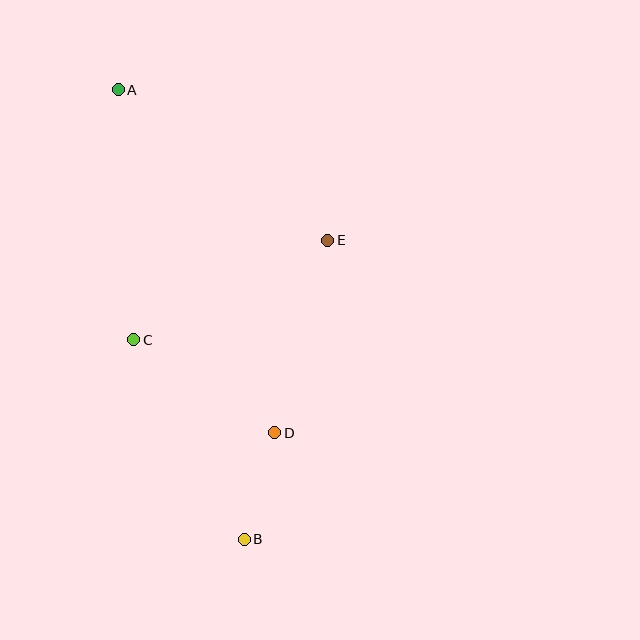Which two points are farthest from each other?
Points A and B are farthest from each other.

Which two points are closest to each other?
Points B and D are closest to each other.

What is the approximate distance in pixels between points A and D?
The distance between A and D is approximately 377 pixels.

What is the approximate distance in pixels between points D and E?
The distance between D and E is approximately 200 pixels.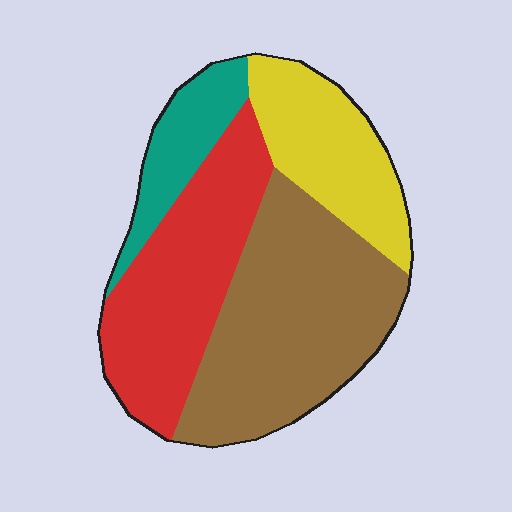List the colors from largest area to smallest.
From largest to smallest: brown, red, yellow, teal.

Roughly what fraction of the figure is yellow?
Yellow covers around 20% of the figure.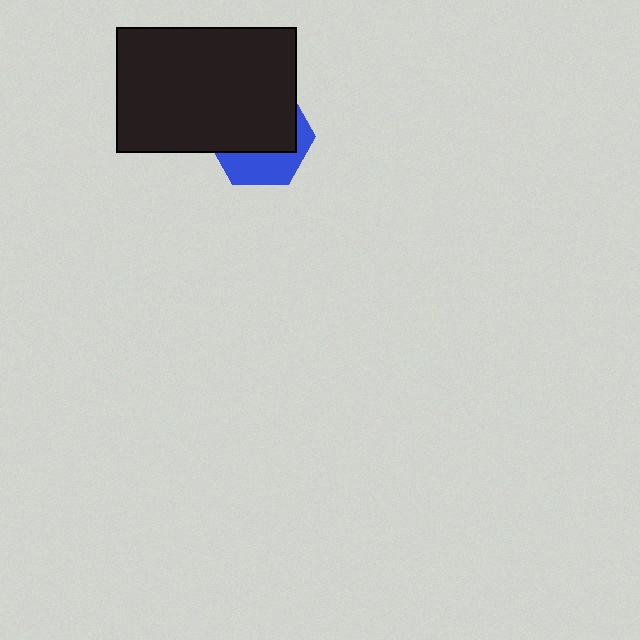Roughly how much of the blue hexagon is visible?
A small part of it is visible (roughly 35%).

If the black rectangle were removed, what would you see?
You would see the complete blue hexagon.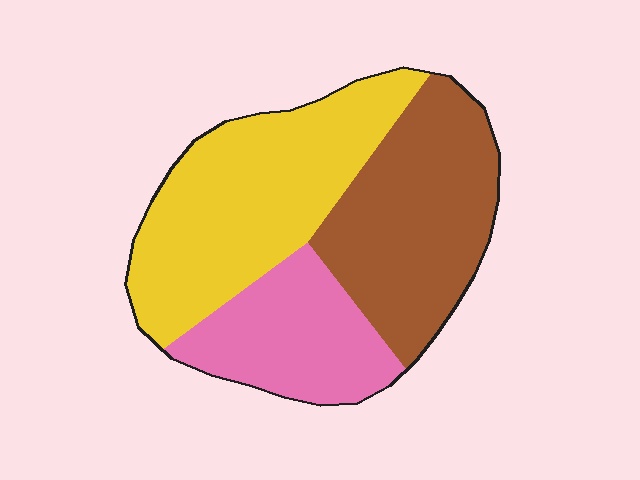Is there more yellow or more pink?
Yellow.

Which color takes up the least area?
Pink, at roughly 25%.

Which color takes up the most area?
Yellow, at roughly 40%.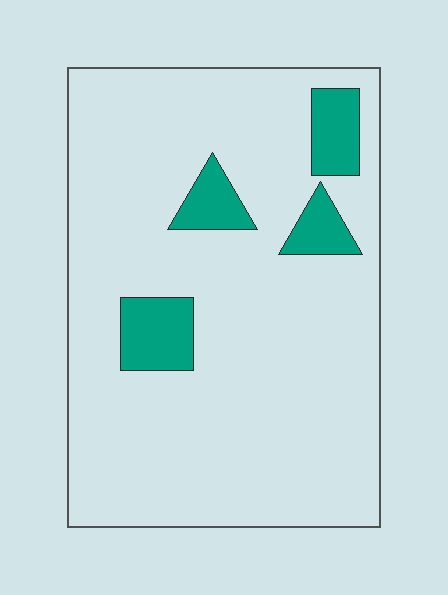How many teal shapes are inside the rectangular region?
4.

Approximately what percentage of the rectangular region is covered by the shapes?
Approximately 10%.